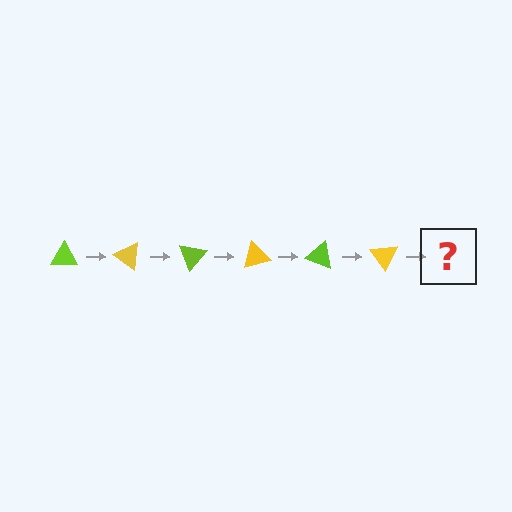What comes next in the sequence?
The next element should be a lime triangle, rotated 210 degrees from the start.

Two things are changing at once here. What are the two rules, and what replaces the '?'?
The two rules are that it rotates 35 degrees each step and the color cycles through lime and yellow. The '?' should be a lime triangle, rotated 210 degrees from the start.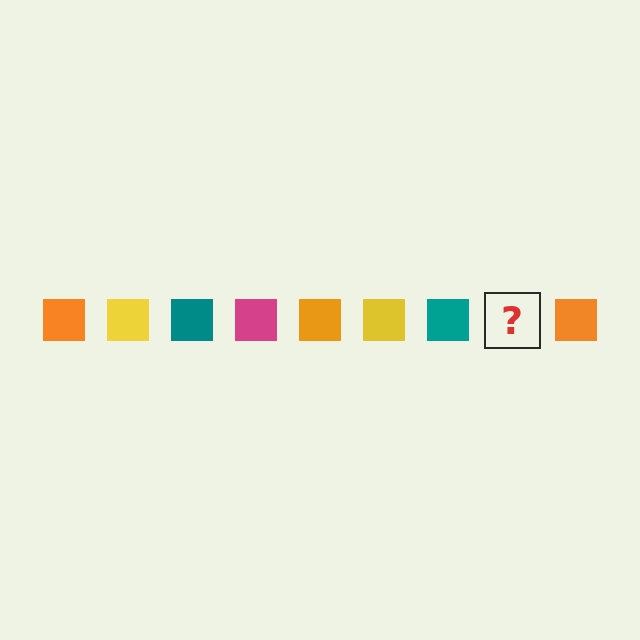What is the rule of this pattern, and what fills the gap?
The rule is that the pattern cycles through orange, yellow, teal, magenta squares. The gap should be filled with a magenta square.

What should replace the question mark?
The question mark should be replaced with a magenta square.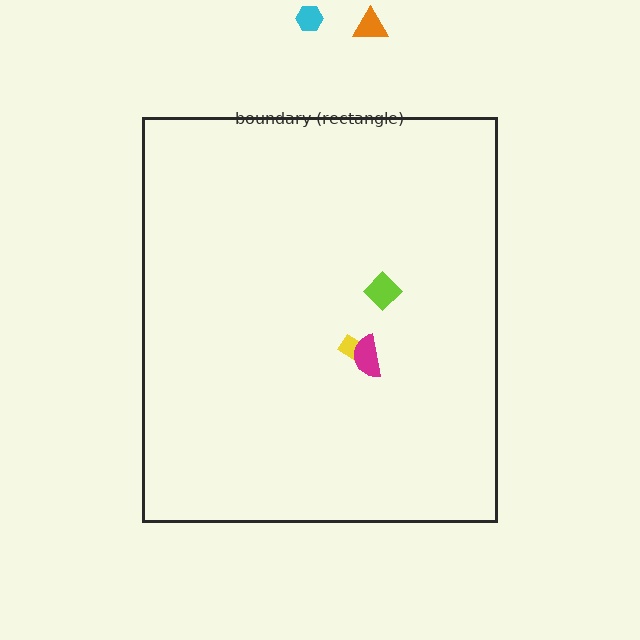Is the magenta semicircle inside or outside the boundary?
Inside.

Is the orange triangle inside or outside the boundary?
Outside.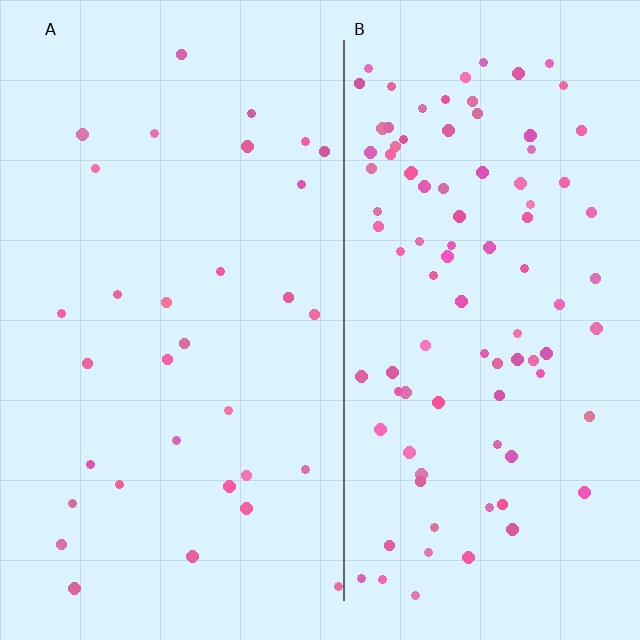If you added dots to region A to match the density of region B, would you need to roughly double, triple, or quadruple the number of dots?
Approximately triple.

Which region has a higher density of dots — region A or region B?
B (the right).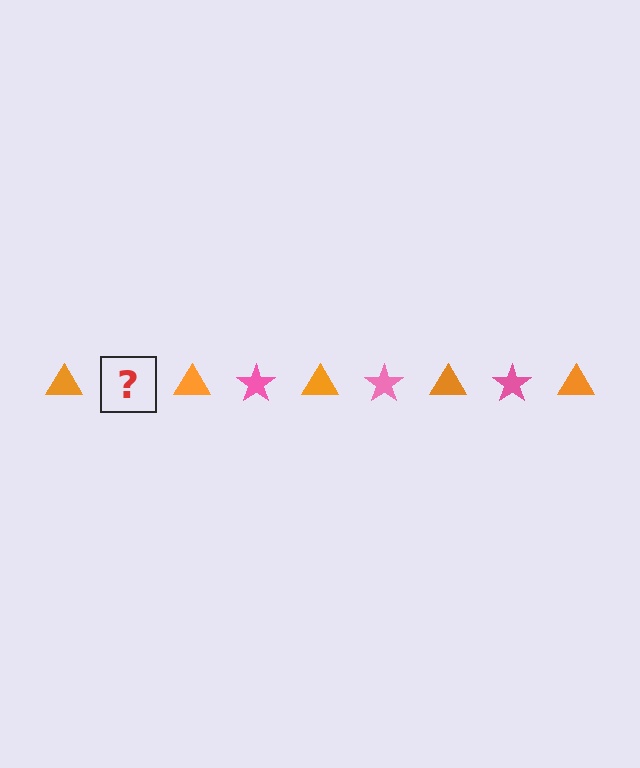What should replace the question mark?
The question mark should be replaced with a pink star.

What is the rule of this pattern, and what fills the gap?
The rule is that the pattern alternates between orange triangle and pink star. The gap should be filled with a pink star.